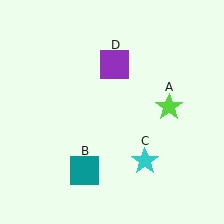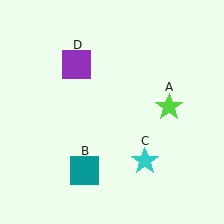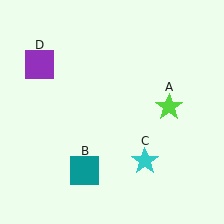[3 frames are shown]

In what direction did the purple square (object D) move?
The purple square (object D) moved left.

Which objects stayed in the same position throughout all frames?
Lime star (object A) and teal square (object B) and cyan star (object C) remained stationary.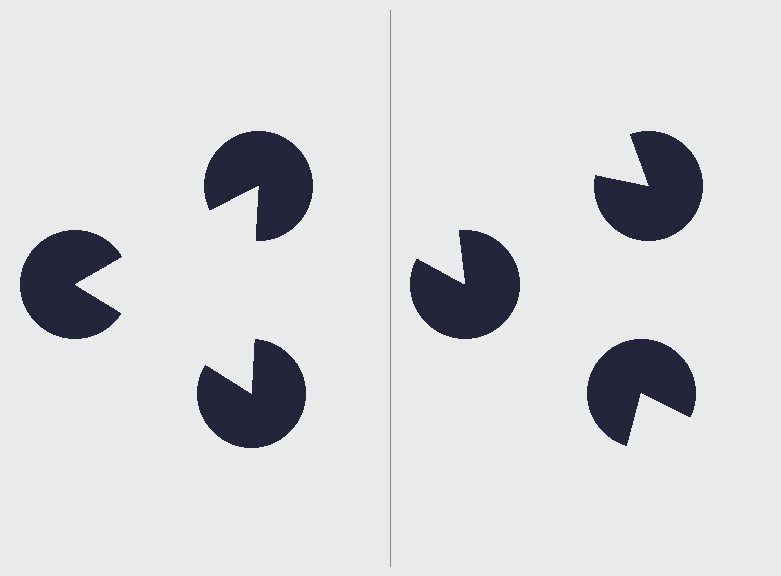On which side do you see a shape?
An illusory triangle appears on the left side. On the right side the wedge cuts are rotated, so no coherent shape forms.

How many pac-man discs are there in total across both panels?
6 — 3 on each side.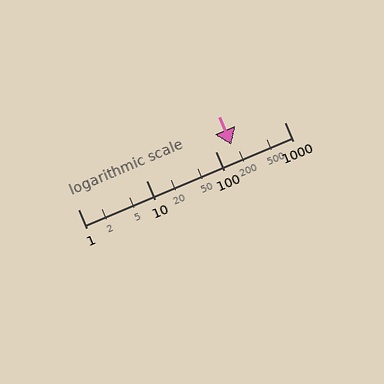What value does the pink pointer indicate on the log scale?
The pointer indicates approximately 170.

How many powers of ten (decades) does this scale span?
The scale spans 3 decades, from 1 to 1000.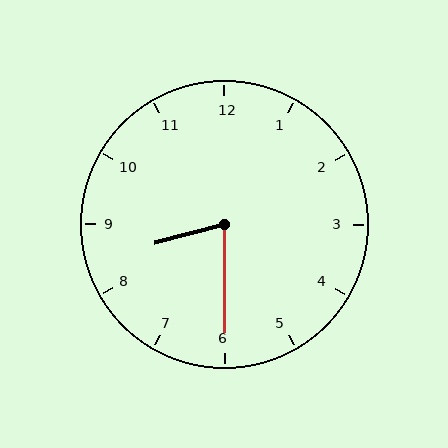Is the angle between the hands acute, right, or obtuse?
It is acute.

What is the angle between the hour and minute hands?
Approximately 75 degrees.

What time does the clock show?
8:30.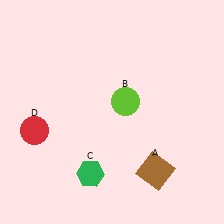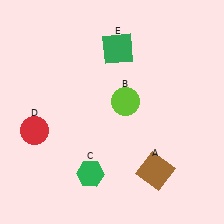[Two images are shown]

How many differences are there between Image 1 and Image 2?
There is 1 difference between the two images.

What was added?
A green square (E) was added in Image 2.